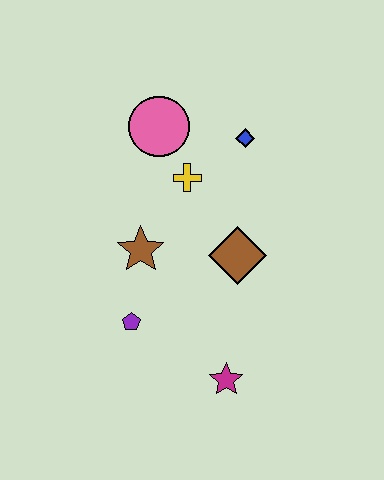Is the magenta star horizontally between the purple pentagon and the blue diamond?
Yes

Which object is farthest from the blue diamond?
The magenta star is farthest from the blue diamond.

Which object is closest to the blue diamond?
The yellow cross is closest to the blue diamond.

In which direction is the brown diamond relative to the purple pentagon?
The brown diamond is to the right of the purple pentagon.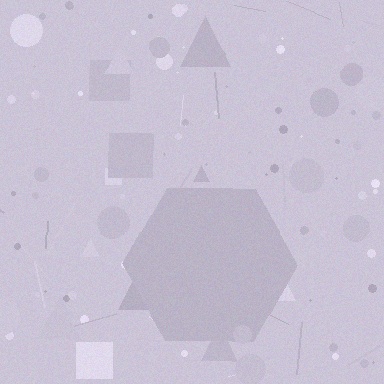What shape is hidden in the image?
A hexagon is hidden in the image.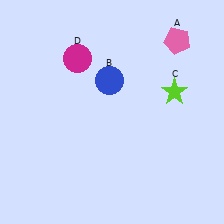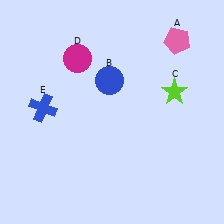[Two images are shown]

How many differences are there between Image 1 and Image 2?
There is 1 difference between the two images.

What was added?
A blue cross (E) was added in Image 2.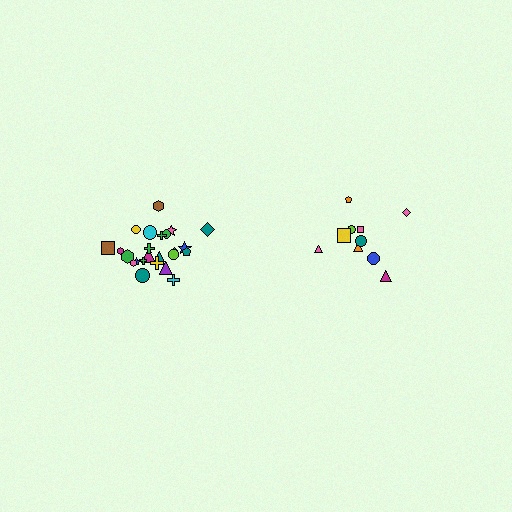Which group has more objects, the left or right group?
The left group.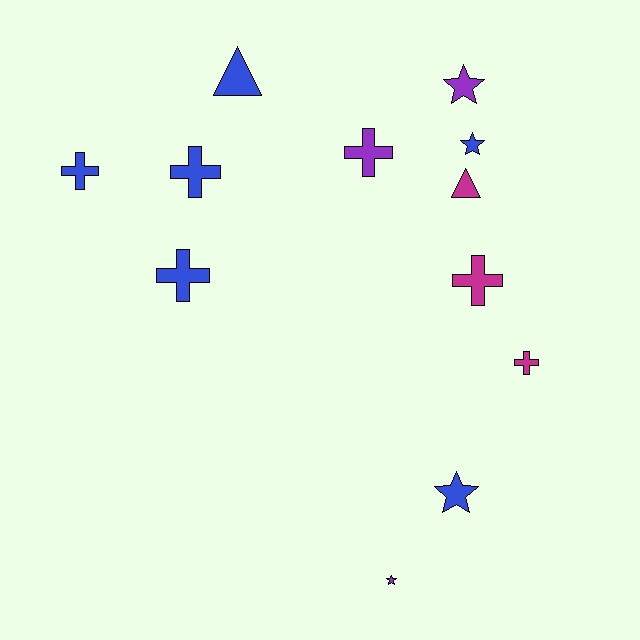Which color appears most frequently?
Blue, with 6 objects.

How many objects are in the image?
There are 12 objects.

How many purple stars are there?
There are 2 purple stars.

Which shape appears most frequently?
Cross, with 6 objects.